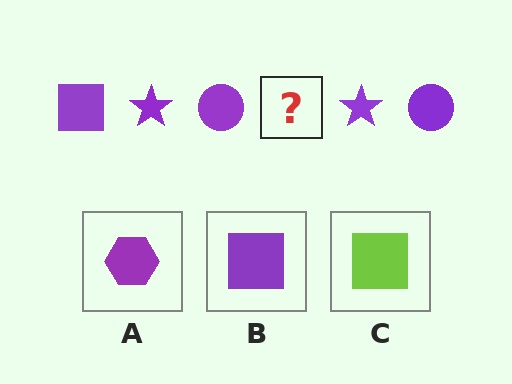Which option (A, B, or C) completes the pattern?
B.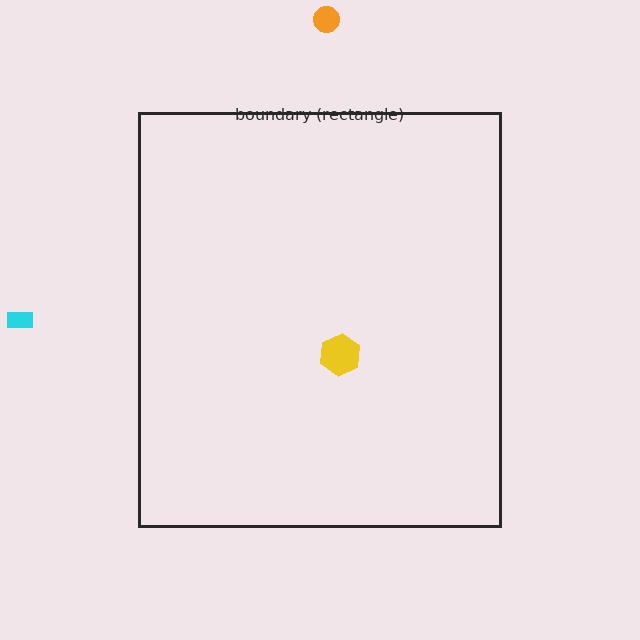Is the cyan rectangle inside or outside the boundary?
Outside.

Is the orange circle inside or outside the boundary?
Outside.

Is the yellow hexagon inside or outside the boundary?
Inside.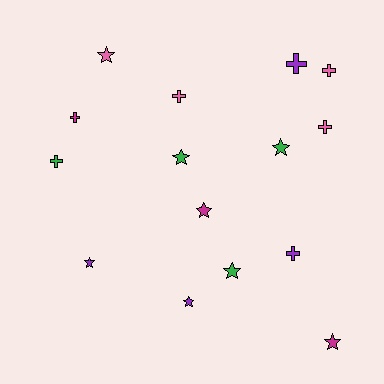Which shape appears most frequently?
Star, with 8 objects.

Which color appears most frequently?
Purple, with 4 objects.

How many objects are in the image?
There are 15 objects.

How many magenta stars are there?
There are 2 magenta stars.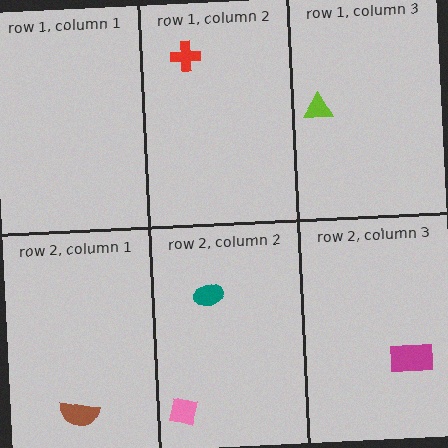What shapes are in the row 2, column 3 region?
The magenta rectangle.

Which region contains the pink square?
The row 2, column 2 region.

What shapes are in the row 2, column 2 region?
The teal ellipse, the pink square.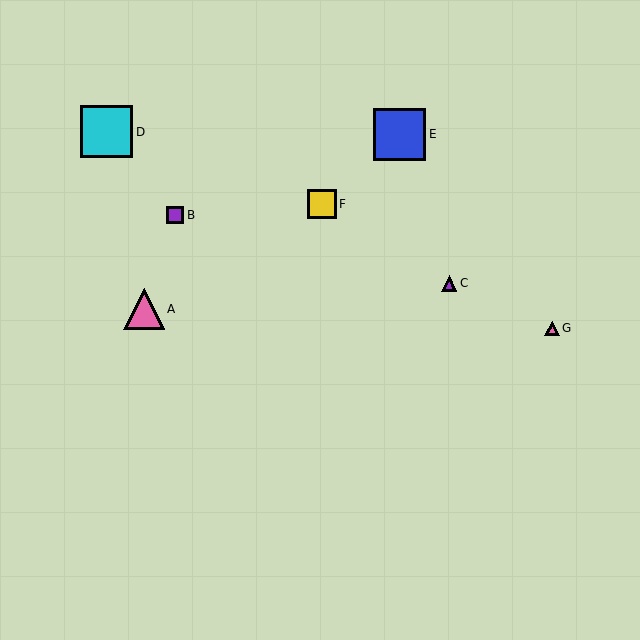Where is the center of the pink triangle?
The center of the pink triangle is at (144, 309).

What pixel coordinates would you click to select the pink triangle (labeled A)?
Click at (144, 309) to select the pink triangle A.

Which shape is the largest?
The cyan square (labeled D) is the largest.